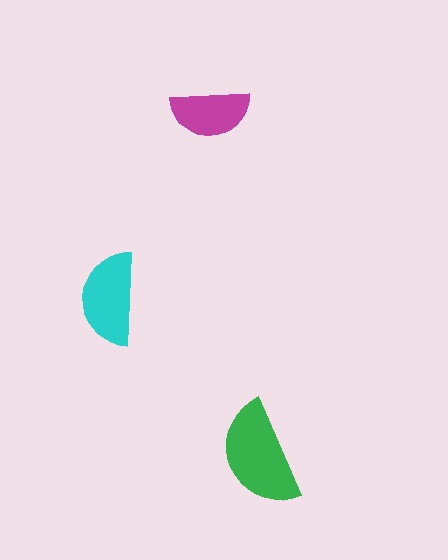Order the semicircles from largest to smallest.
the green one, the cyan one, the magenta one.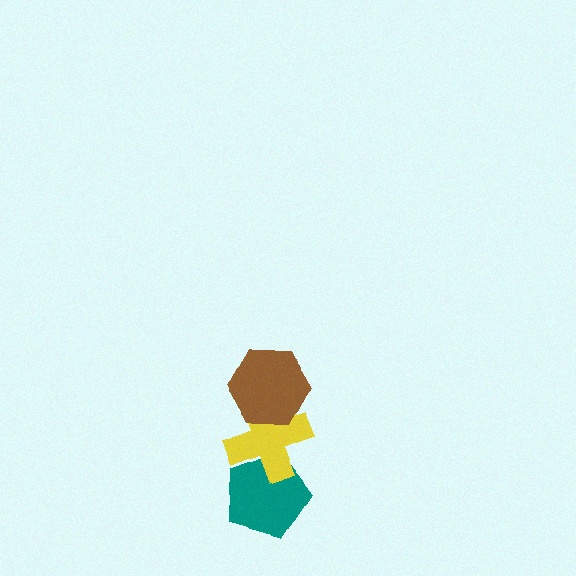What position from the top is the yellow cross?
The yellow cross is 2nd from the top.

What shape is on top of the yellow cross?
The brown hexagon is on top of the yellow cross.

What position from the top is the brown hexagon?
The brown hexagon is 1st from the top.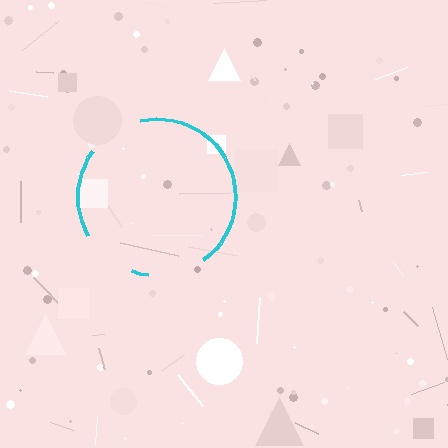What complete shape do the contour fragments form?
The contour fragments form a circle.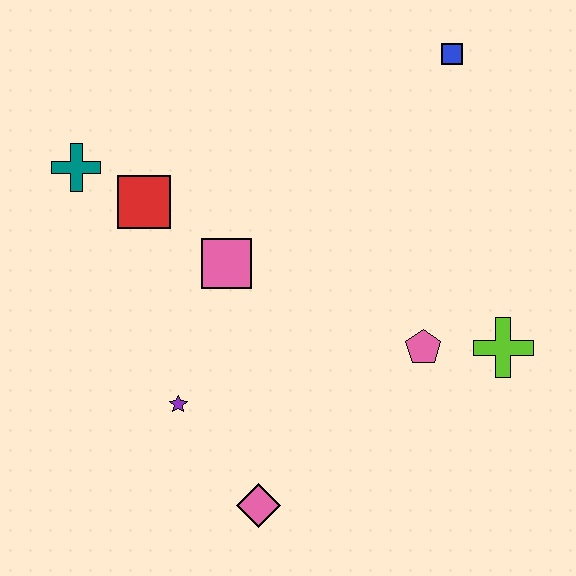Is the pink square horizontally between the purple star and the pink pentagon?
Yes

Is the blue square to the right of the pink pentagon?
Yes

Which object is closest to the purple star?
The pink diamond is closest to the purple star.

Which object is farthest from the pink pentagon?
The teal cross is farthest from the pink pentagon.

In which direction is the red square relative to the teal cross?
The red square is to the right of the teal cross.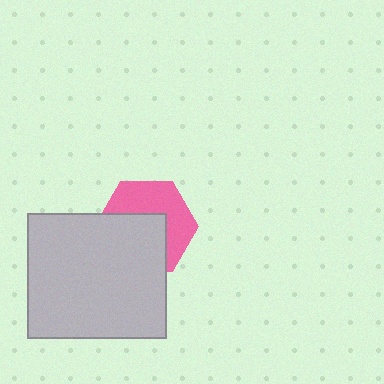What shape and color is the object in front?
The object in front is a light gray rectangle.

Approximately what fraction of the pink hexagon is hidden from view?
Roughly 51% of the pink hexagon is hidden behind the light gray rectangle.